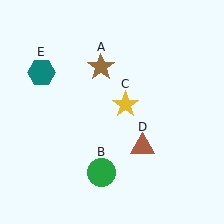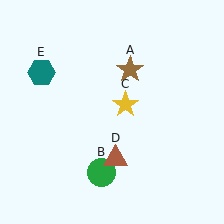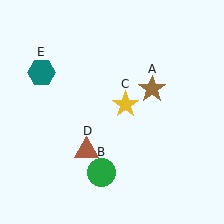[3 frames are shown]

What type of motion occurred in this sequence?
The brown star (object A), brown triangle (object D) rotated clockwise around the center of the scene.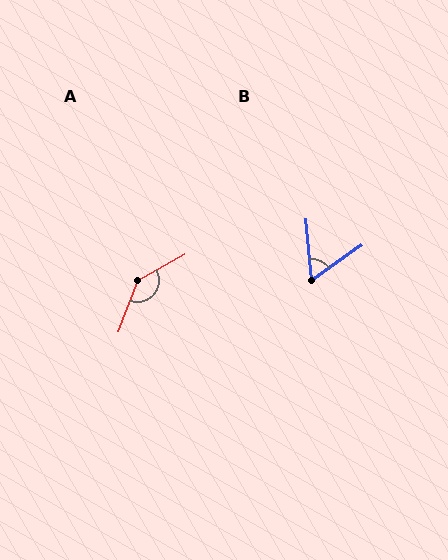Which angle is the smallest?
B, at approximately 61 degrees.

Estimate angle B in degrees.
Approximately 61 degrees.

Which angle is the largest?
A, at approximately 140 degrees.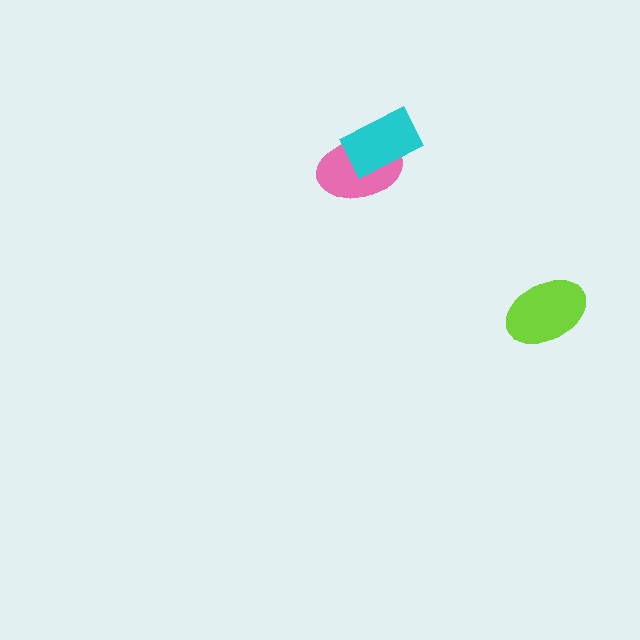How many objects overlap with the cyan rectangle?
1 object overlaps with the cyan rectangle.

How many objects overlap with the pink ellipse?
1 object overlaps with the pink ellipse.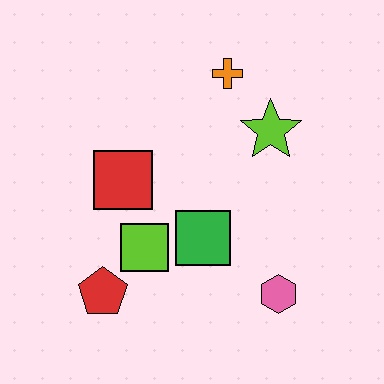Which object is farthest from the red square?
The pink hexagon is farthest from the red square.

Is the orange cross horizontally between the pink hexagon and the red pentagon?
Yes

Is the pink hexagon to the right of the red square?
Yes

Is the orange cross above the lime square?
Yes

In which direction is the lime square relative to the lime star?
The lime square is to the left of the lime star.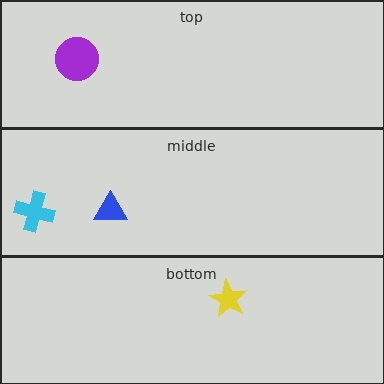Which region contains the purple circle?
The top region.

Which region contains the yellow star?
The bottom region.